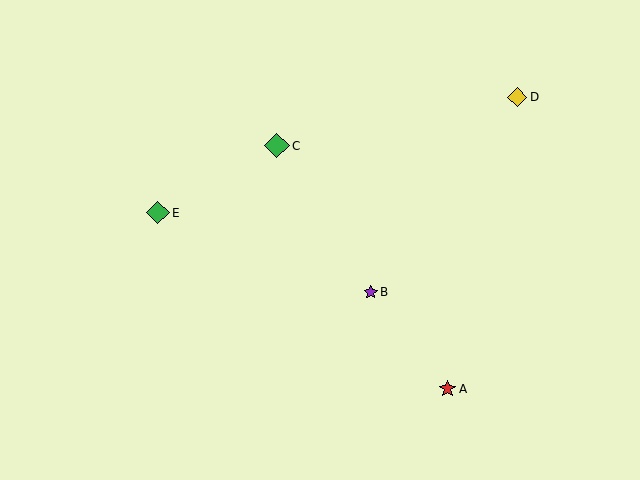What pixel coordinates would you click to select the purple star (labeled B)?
Click at (371, 292) to select the purple star B.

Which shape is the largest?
The green diamond (labeled C) is the largest.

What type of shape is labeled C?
Shape C is a green diamond.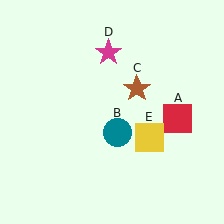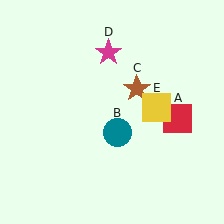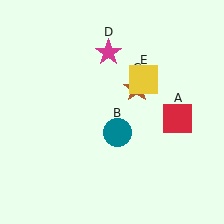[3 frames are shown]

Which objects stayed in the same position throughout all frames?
Red square (object A) and teal circle (object B) and brown star (object C) and magenta star (object D) remained stationary.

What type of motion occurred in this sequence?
The yellow square (object E) rotated counterclockwise around the center of the scene.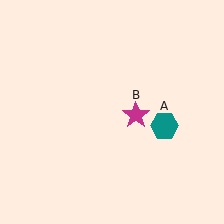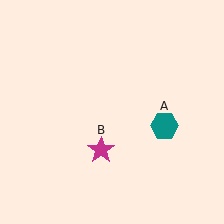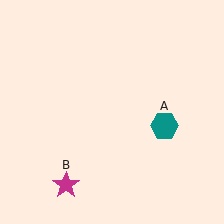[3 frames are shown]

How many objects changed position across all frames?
1 object changed position: magenta star (object B).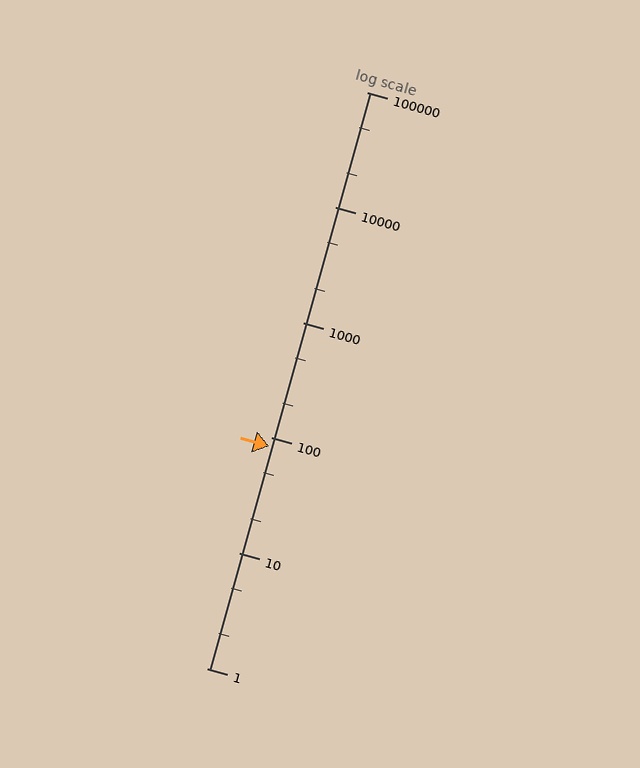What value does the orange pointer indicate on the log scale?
The pointer indicates approximately 84.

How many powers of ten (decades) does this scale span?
The scale spans 5 decades, from 1 to 100000.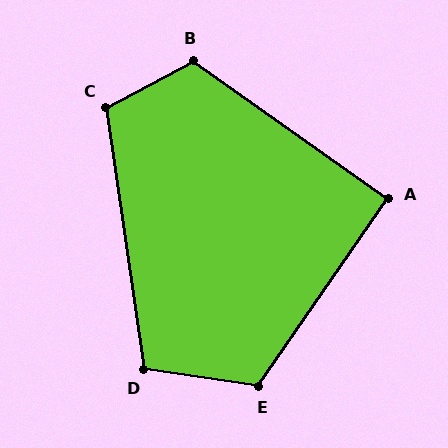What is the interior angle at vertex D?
Approximately 107 degrees (obtuse).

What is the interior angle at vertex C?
Approximately 110 degrees (obtuse).